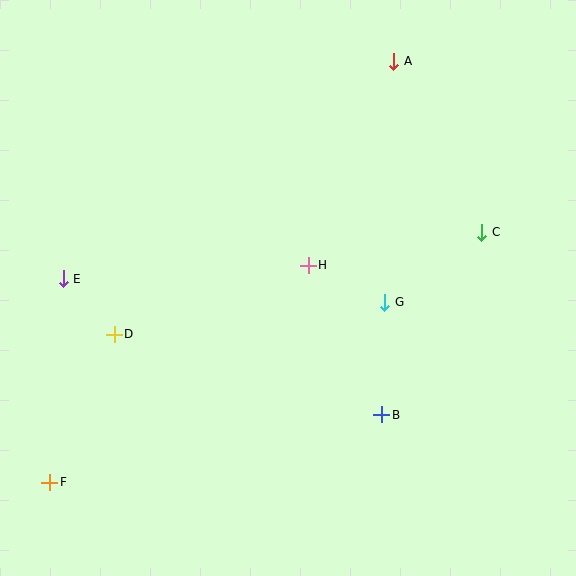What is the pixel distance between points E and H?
The distance between E and H is 245 pixels.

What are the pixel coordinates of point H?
Point H is at (308, 265).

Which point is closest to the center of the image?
Point H at (308, 265) is closest to the center.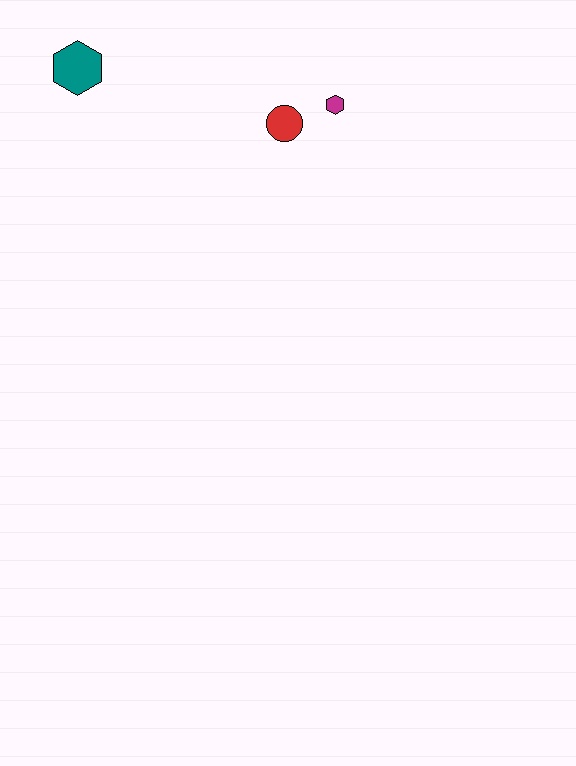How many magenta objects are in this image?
There is 1 magenta object.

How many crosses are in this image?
There are no crosses.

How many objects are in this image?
There are 3 objects.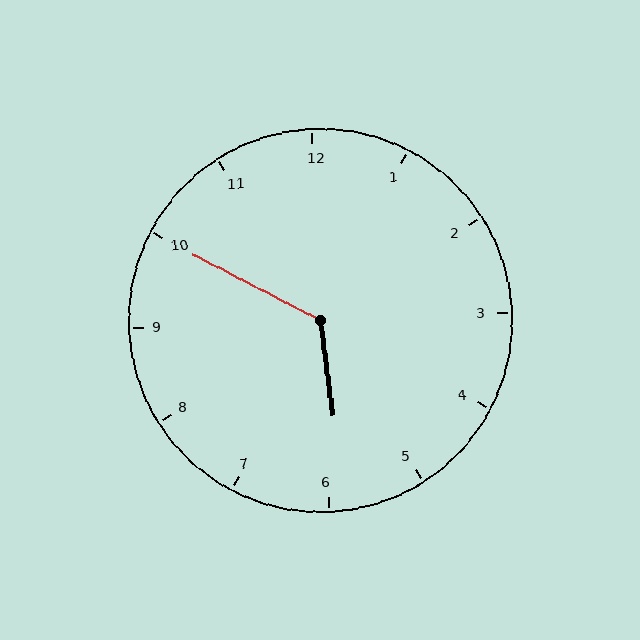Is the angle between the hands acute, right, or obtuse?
It is obtuse.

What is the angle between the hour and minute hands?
Approximately 125 degrees.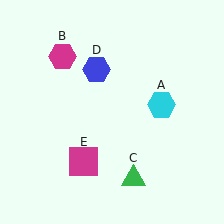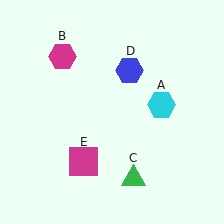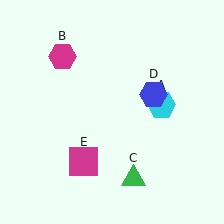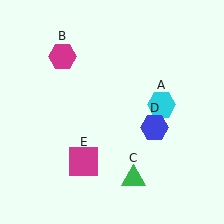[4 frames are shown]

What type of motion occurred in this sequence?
The blue hexagon (object D) rotated clockwise around the center of the scene.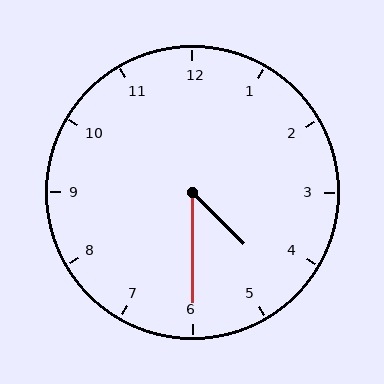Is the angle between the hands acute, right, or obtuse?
It is acute.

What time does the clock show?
4:30.